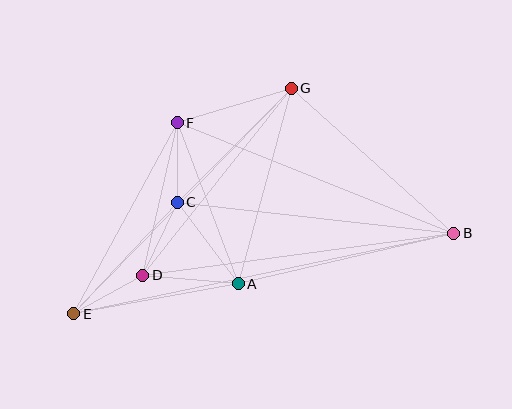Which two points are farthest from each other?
Points B and E are farthest from each other.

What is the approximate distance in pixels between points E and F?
The distance between E and F is approximately 217 pixels.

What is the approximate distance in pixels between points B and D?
The distance between B and D is approximately 314 pixels.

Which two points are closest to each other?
Points D and E are closest to each other.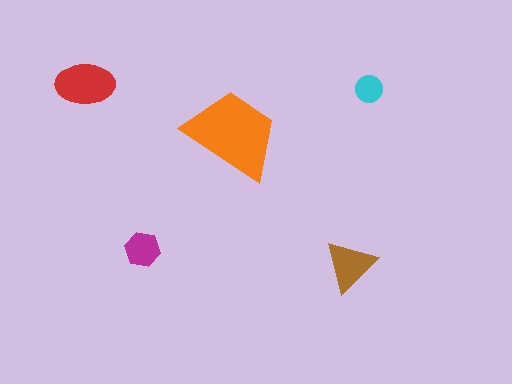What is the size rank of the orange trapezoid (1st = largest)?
1st.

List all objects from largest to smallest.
The orange trapezoid, the red ellipse, the brown triangle, the magenta hexagon, the cyan circle.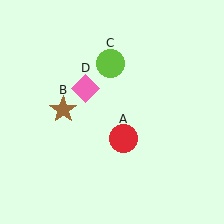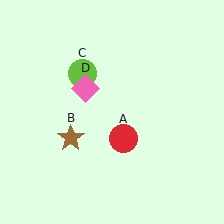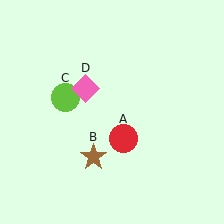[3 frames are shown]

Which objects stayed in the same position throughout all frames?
Red circle (object A) and pink diamond (object D) remained stationary.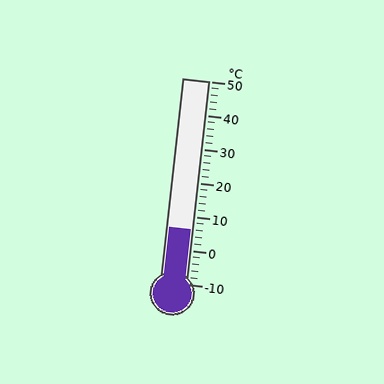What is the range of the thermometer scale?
The thermometer scale ranges from -10°C to 50°C.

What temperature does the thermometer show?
The thermometer shows approximately 6°C.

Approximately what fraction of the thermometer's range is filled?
The thermometer is filled to approximately 25% of its range.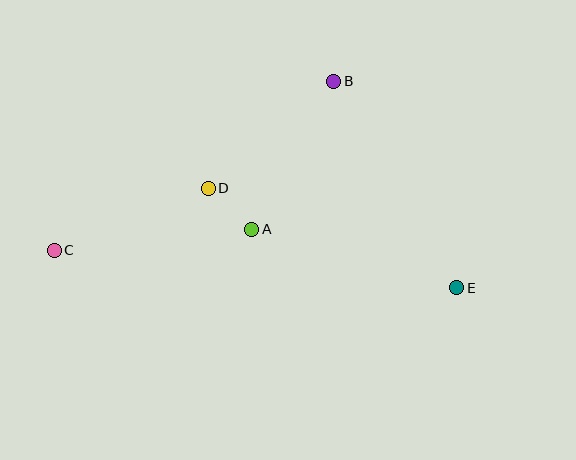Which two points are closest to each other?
Points A and D are closest to each other.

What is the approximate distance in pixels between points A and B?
The distance between A and B is approximately 169 pixels.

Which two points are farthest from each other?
Points C and E are farthest from each other.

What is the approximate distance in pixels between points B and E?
The distance between B and E is approximately 240 pixels.